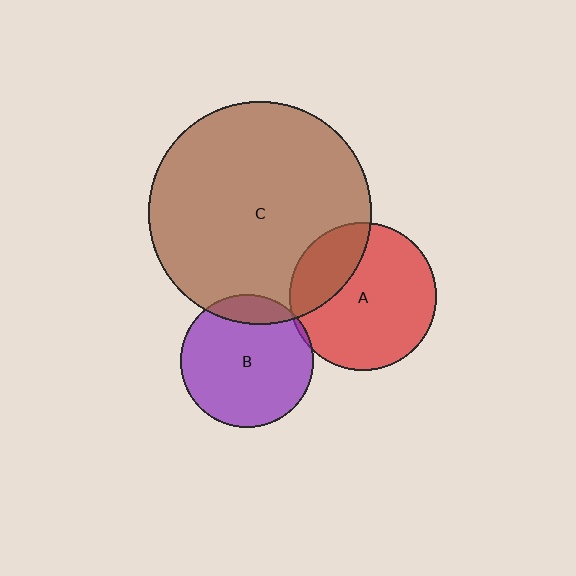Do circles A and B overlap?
Yes.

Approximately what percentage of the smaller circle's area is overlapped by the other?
Approximately 5%.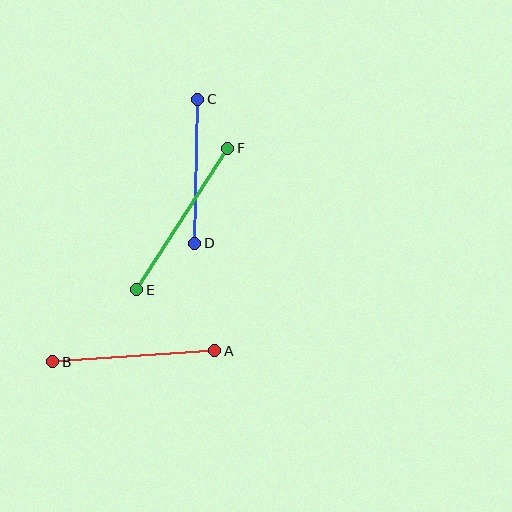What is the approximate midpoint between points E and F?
The midpoint is at approximately (182, 219) pixels.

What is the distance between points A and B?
The distance is approximately 163 pixels.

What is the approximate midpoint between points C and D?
The midpoint is at approximately (196, 171) pixels.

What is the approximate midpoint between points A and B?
The midpoint is at approximately (134, 356) pixels.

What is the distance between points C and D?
The distance is approximately 144 pixels.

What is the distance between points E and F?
The distance is approximately 168 pixels.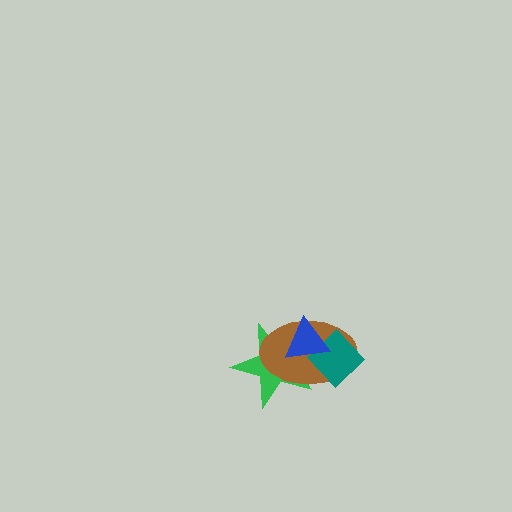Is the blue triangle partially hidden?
No, no other shape covers it.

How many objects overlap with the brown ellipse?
3 objects overlap with the brown ellipse.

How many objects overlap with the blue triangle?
3 objects overlap with the blue triangle.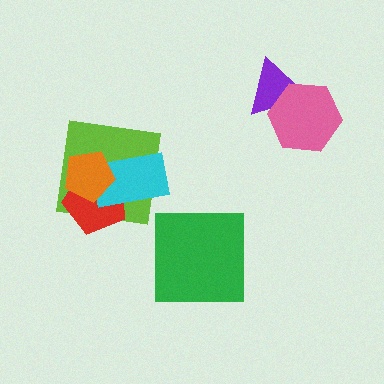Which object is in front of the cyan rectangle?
The orange pentagon is in front of the cyan rectangle.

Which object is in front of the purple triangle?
The pink hexagon is in front of the purple triangle.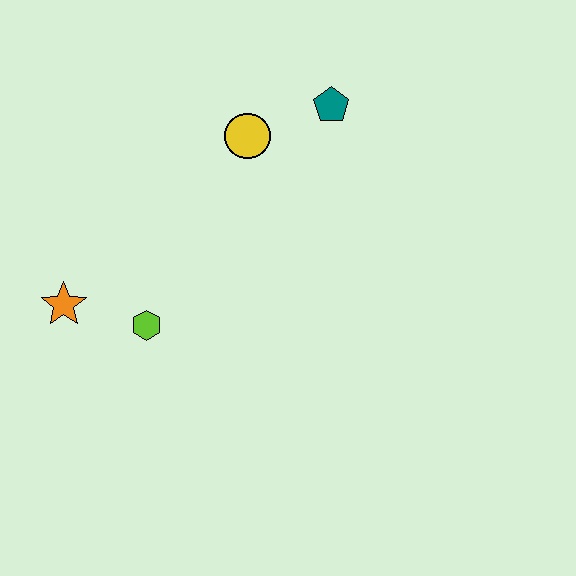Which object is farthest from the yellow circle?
The orange star is farthest from the yellow circle.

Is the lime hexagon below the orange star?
Yes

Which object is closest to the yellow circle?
The teal pentagon is closest to the yellow circle.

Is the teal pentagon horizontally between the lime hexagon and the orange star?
No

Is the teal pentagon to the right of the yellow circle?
Yes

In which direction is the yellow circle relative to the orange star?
The yellow circle is to the right of the orange star.